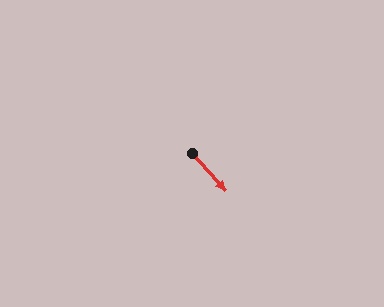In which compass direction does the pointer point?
Southeast.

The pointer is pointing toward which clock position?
Roughly 5 o'clock.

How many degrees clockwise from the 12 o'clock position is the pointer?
Approximately 138 degrees.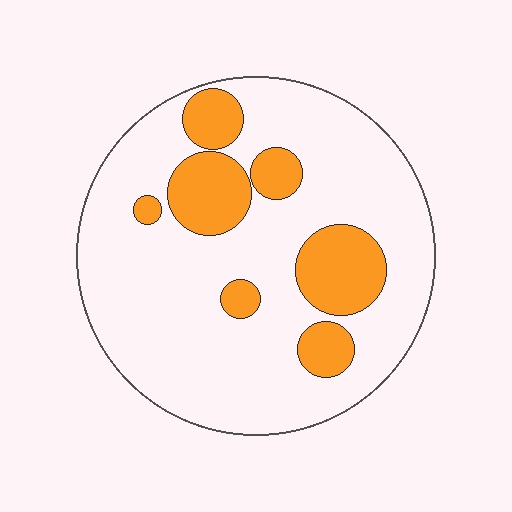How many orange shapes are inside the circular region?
7.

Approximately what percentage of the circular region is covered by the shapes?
Approximately 20%.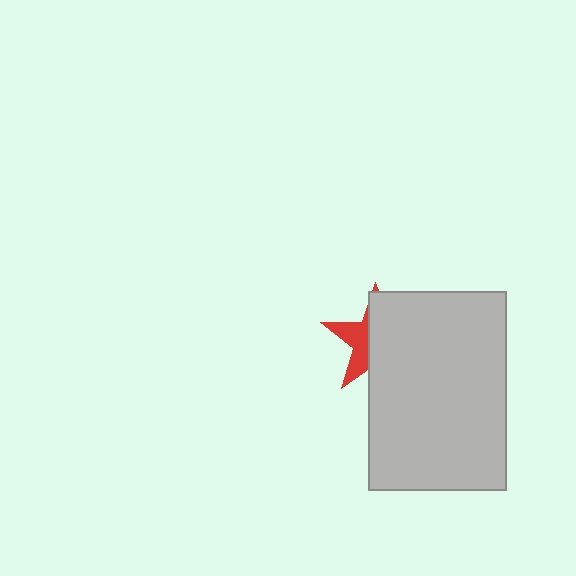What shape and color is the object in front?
The object in front is a light gray rectangle.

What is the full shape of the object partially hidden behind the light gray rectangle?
The partially hidden object is a red star.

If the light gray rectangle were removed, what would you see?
You would see the complete red star.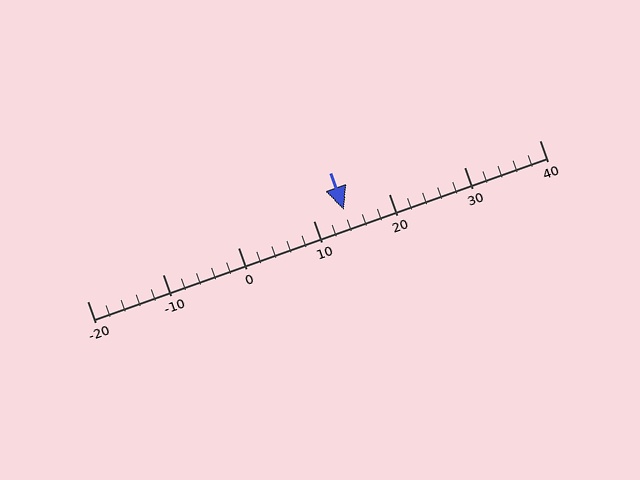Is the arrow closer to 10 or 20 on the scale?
The arrow is closer to 10.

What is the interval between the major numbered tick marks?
The major tick marks are spaced 10 units apart.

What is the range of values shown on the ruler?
The ruler shows values from -20 to 40.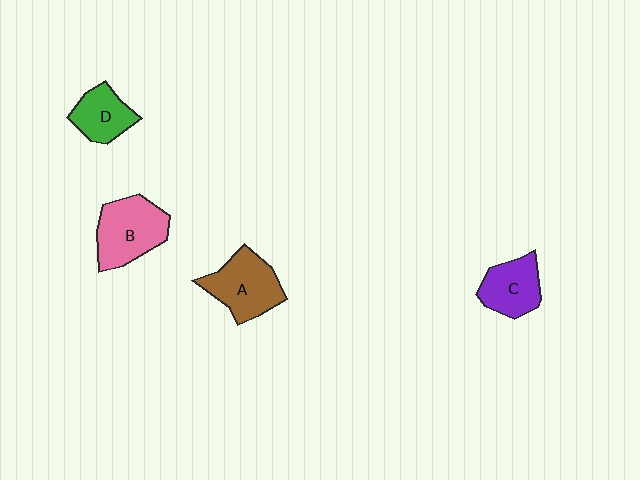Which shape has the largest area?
Shape B (pink).